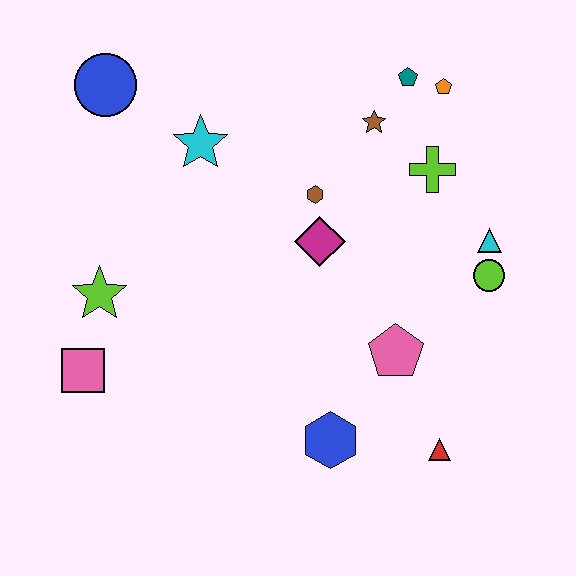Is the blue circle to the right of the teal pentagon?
No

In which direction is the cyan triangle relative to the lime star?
The cyan triangle is to the right of the lime star.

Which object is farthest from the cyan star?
The red triangle is farthest from the cyan star.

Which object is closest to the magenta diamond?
The brown hexagon is closest to the magenta diamond.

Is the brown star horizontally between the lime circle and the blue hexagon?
Yes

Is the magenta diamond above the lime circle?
Yes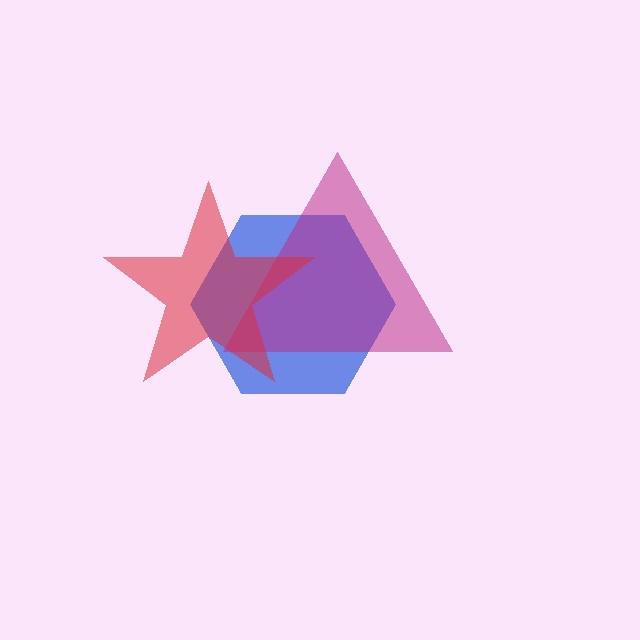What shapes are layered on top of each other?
The layered shapes are: a blue hexagon, a magenta triangle, a red star.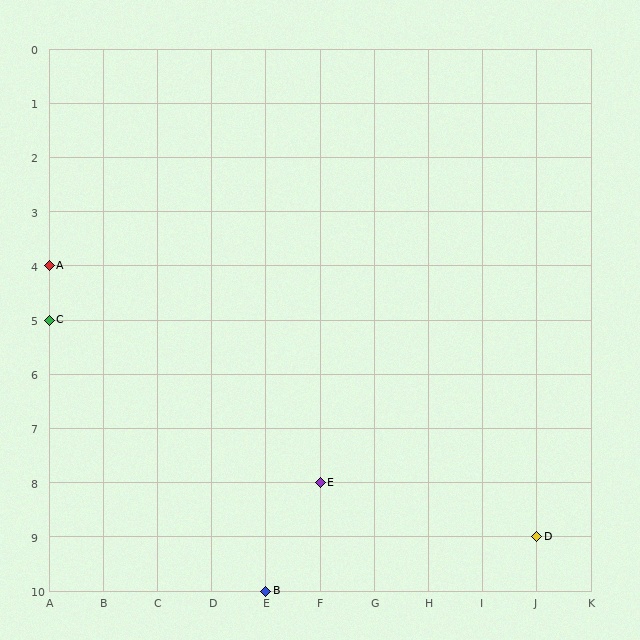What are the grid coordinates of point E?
Point E is at grid coordinates (F, 8).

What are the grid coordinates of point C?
Point C is at grid coordinates (A, 5).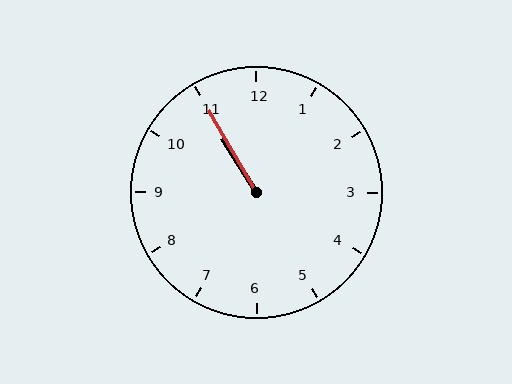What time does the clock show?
10:55.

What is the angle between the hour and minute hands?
Approximately 2 degrees.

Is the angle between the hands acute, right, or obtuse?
It is acute.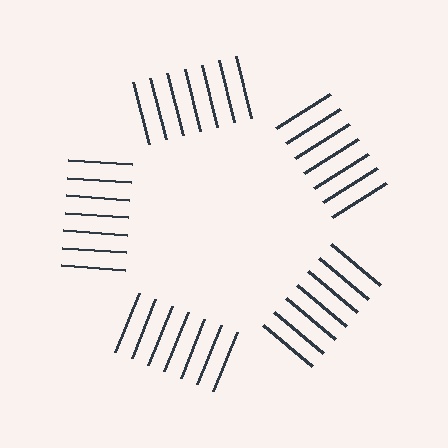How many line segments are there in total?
35 — 7 along each of the 5 edges.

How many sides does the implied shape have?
5 sides — the line-ends trace a pentagon.